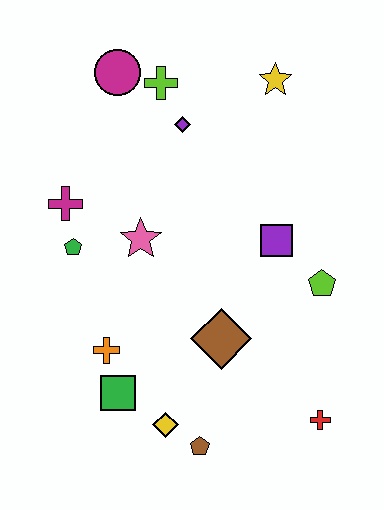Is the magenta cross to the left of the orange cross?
Yes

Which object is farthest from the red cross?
The magenta circle is farthest from the red cross.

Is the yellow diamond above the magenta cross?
No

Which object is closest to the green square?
The orange cross is closest to the green square.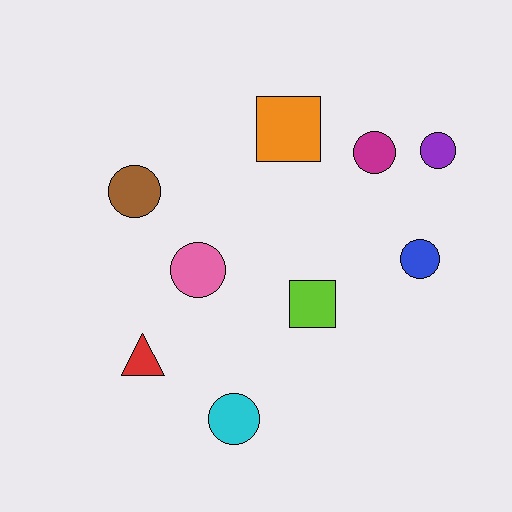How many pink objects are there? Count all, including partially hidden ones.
There is 1 pink object.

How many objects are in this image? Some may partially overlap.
There are 9 objects.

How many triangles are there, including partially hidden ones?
There is 1 triangle.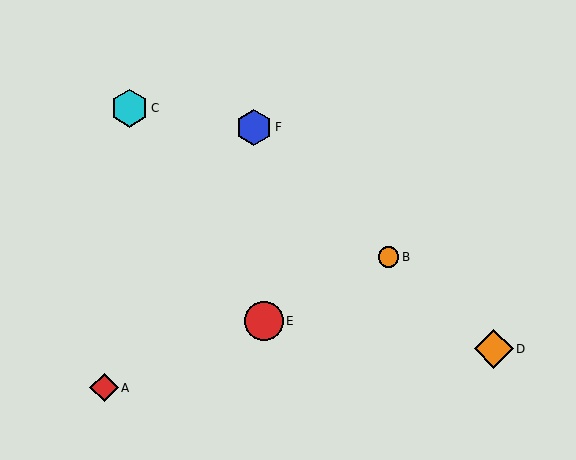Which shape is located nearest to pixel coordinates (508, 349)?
The orange diamond (labeled D) at (494, 349) is nearest to that location.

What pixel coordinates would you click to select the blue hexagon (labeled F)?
Click at (254, 127) to select the blue hexagon F.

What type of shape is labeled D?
Shape D is an orange diamond.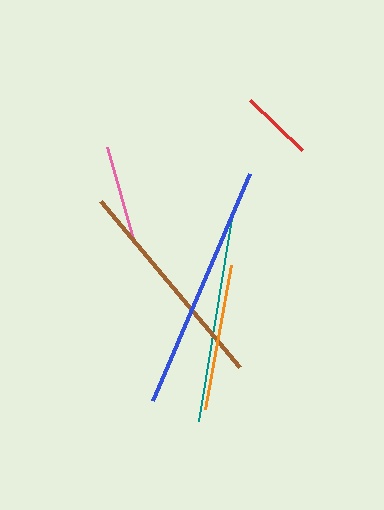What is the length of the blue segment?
The blue segment is approximately 247 pixels long.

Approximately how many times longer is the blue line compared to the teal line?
The blue line is approximately 1.2 times the length of the teal line.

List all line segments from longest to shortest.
From longest to shortest: blue, brown, teal, orange, pink, red.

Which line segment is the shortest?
The red line is the shortest at approximately 72 pixels.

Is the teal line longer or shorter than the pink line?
The teal line is longer than the pink line.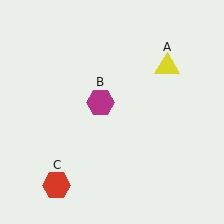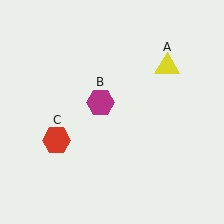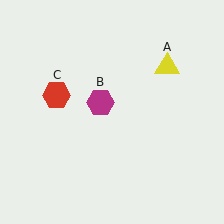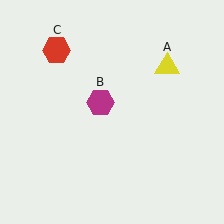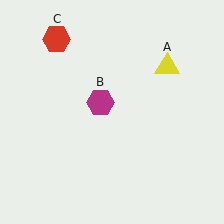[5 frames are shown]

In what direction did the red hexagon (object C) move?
The red hexagon (object C) moved up.